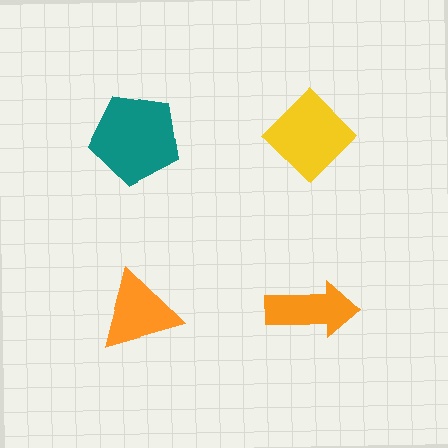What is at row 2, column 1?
An orange triangle.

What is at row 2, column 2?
An orange arrow.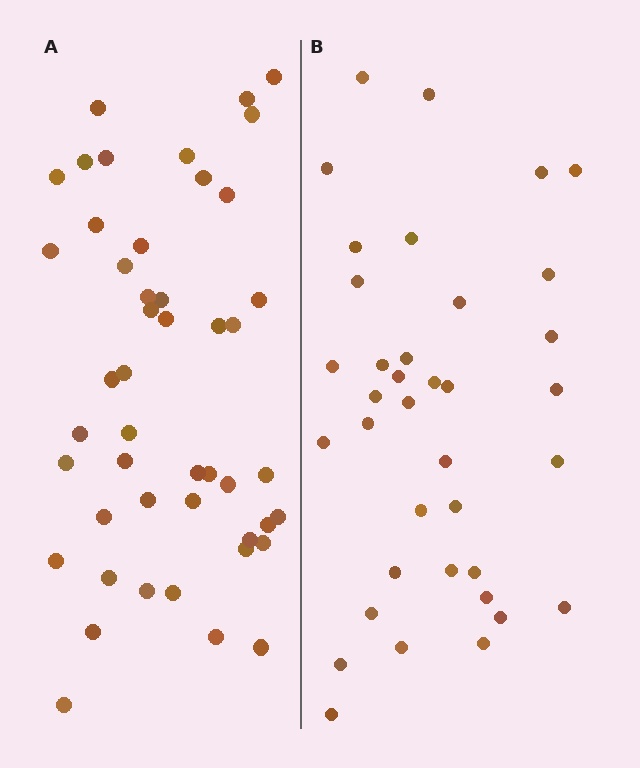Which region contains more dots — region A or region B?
Region A (the left region) has more dots.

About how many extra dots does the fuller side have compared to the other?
Region A has roughly 10 or so more dots than region B.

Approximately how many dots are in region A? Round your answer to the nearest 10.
About 50 dots. (The exact count is 47, which rounds to 50.)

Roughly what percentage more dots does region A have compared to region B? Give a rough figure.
About 25% more.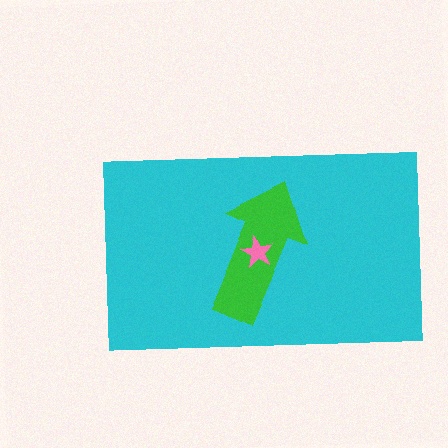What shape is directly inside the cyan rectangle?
The green arrow.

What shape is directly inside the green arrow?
The pink star.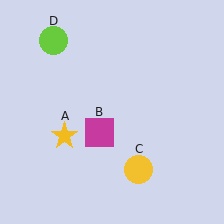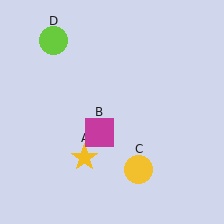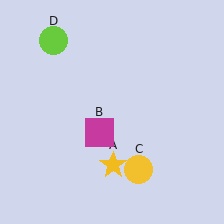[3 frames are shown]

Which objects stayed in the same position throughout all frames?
Magenta square (object B) and yellow circle (object C) and lime circle (object D) remained stationary.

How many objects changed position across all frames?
1 object changed position: yellow star (object A).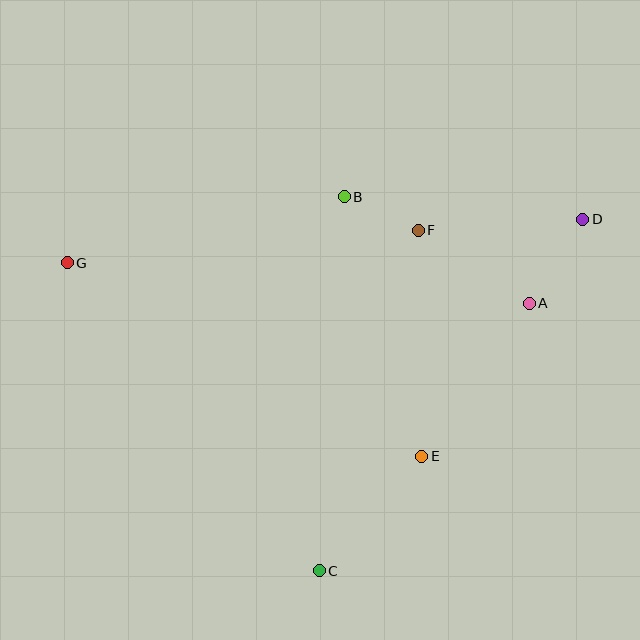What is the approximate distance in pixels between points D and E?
The distance between D and E is approximately 286 pixels.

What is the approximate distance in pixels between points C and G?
The distance between C and G is approximately 398 pixels.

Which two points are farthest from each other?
Points D and G are farthest from each other.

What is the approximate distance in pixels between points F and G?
The distance between F and G is approximately 352 pixels.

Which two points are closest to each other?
Points B and F are closest to each other.